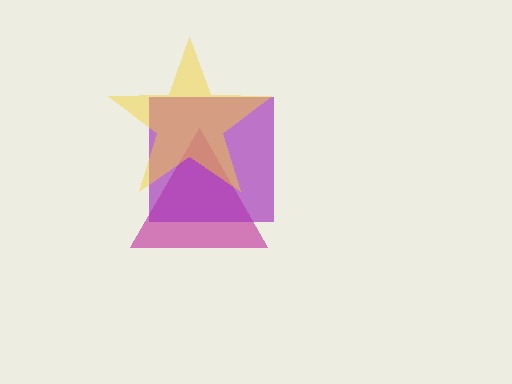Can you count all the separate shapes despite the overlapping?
Yes, there are 3 separate shapes.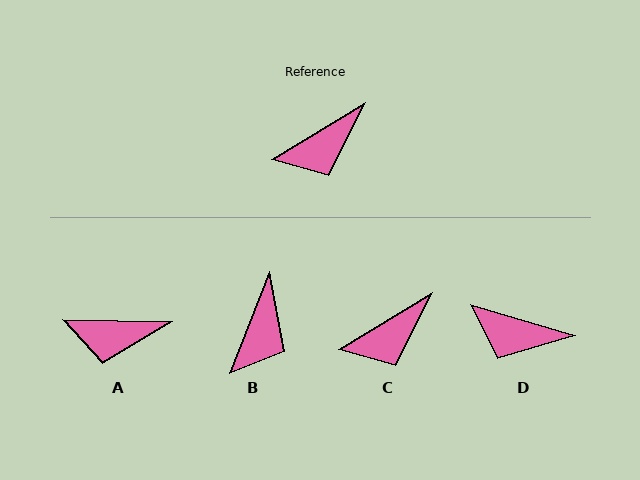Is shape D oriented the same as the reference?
No, it is off by about 47 degrees.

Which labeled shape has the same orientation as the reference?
C.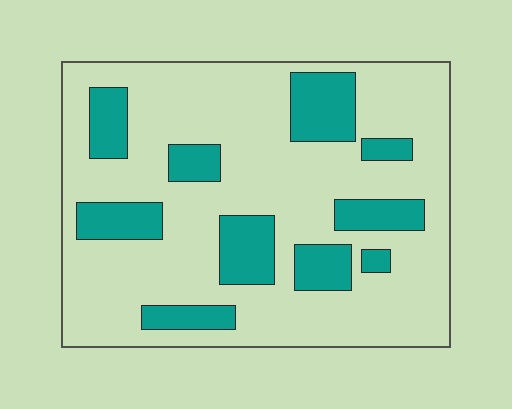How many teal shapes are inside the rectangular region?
10.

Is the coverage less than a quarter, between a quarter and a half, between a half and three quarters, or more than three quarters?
Less than a quarter.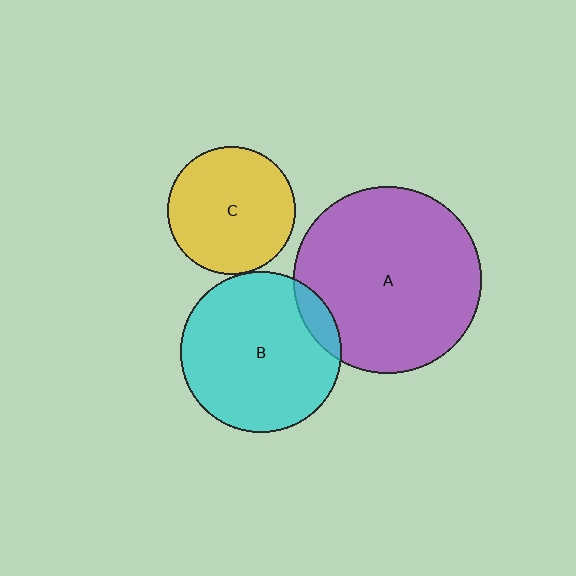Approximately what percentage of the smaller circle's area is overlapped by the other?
Approximately 5%.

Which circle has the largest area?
Circle A (purple).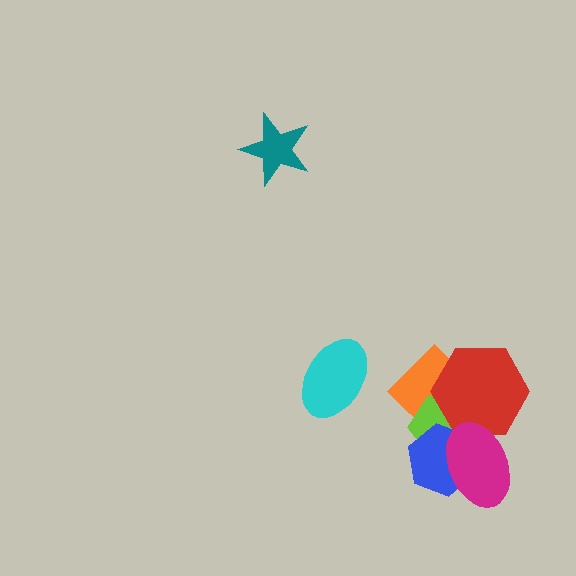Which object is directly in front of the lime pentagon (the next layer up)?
The blue hexagon is directly in front of the lime pentagon.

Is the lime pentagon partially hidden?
Yes, it is partially covered by another shape.